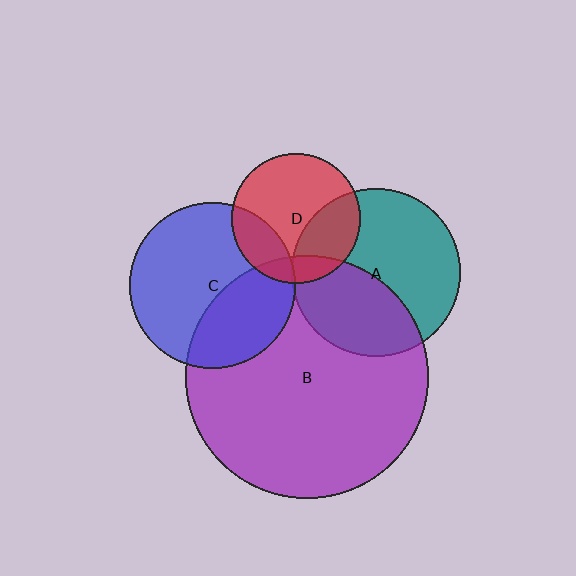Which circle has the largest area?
Circle B (purple).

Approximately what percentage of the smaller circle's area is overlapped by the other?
Approximately 20%.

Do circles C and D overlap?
Yes.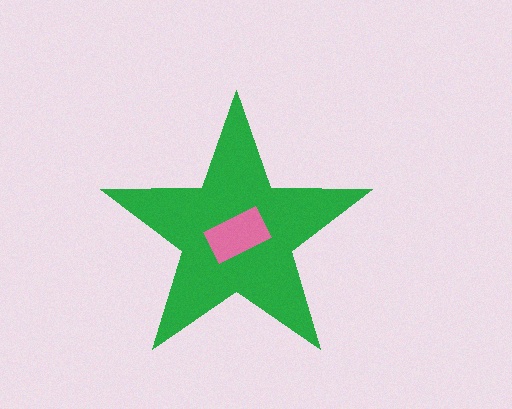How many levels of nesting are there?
2.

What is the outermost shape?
The green star.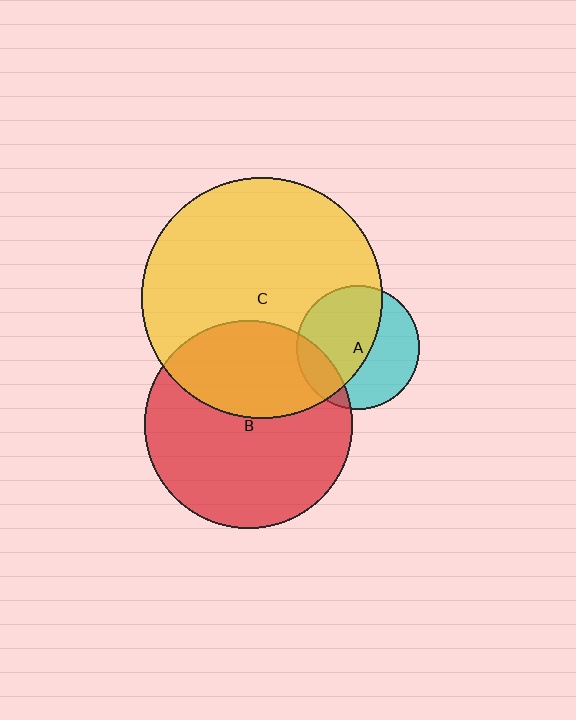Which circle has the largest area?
Circle C (yellow).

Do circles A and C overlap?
Yes.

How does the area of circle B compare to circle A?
Approximately 2.8 times.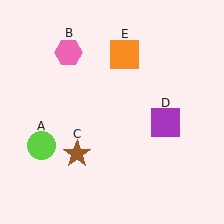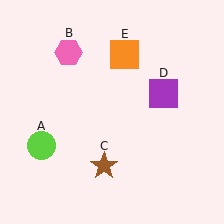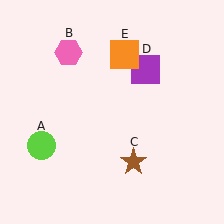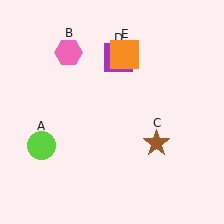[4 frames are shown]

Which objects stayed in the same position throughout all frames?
Lime circle (object A) and pink hexagon (object B) and orange square (object E) remained stationary.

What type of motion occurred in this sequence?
The brown star (object C), purple square (object D) rotated counterclockwise around the center of the scene.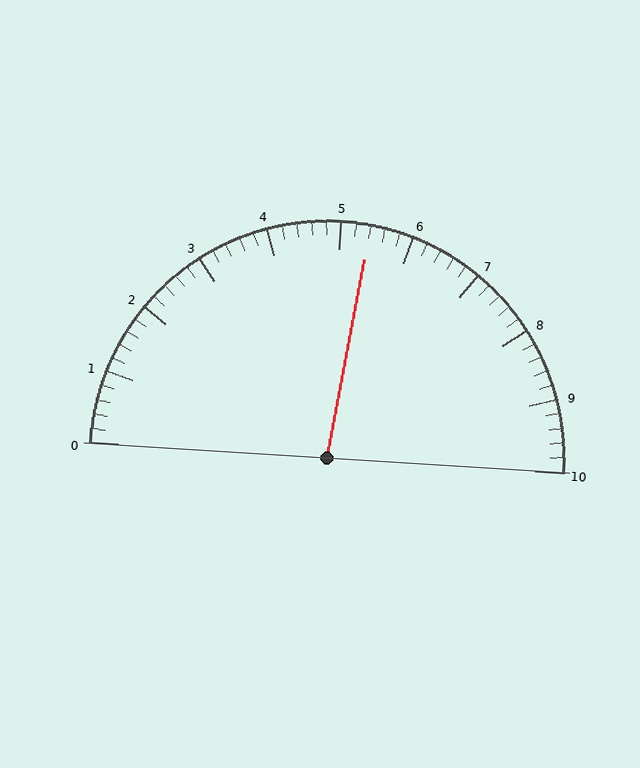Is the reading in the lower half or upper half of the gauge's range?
The reading is in the upper half of the range (0 to 10).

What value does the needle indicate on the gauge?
The needle indicates approximately 5.4.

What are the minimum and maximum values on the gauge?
The gauge ranges from 0 to 10.